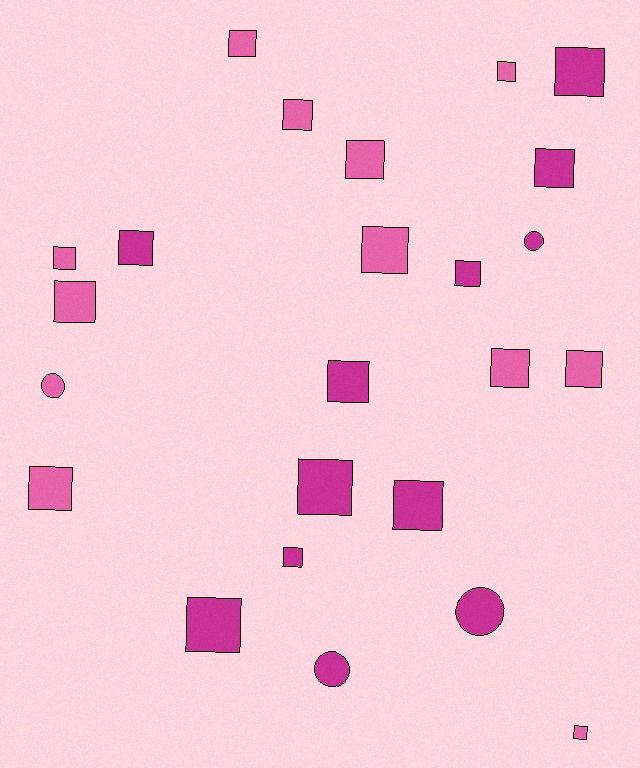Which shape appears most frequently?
Square, with 20 objects.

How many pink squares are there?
There are 11 pink squares.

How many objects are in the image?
There are 24 objects.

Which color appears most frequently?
Pink, with 12 objects.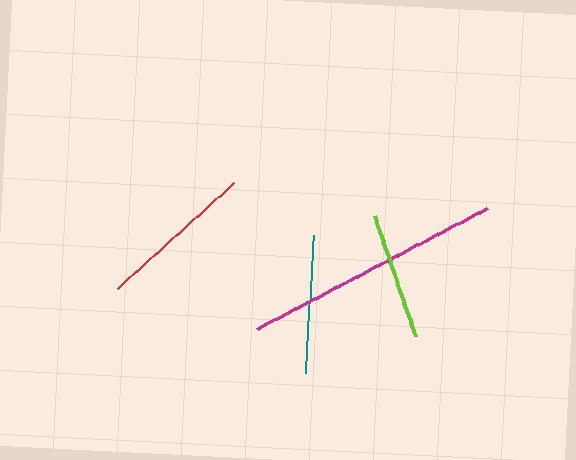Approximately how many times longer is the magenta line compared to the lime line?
The magenta line is approximately 2.0 times the length of the lime line.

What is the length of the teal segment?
The teal segment is approximately 138 pixels long.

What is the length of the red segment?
The red segment is approximately 157 pixels long.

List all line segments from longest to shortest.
From longest to shortest: magenta, red, teal, lime.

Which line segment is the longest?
The magenta line is the longest at approximately 260 pixels.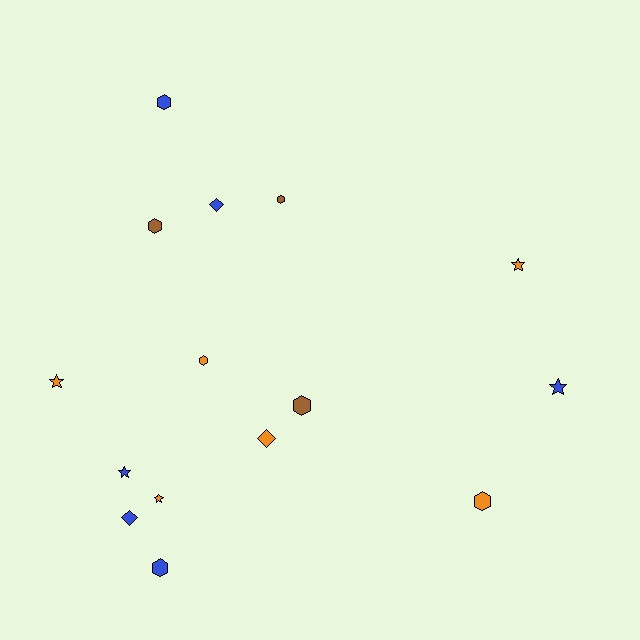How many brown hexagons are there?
There are 3 brown hexagons.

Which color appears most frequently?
Orange, with 6 objects.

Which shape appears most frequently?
Hexagon, with 7 objects.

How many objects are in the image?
There are 15 objects.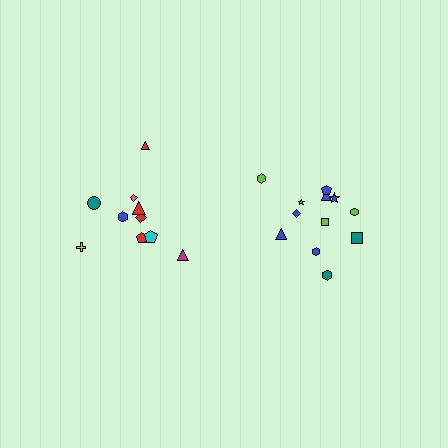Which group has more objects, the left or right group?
The right group.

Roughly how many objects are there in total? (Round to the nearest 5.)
Roughly 20 objects in total.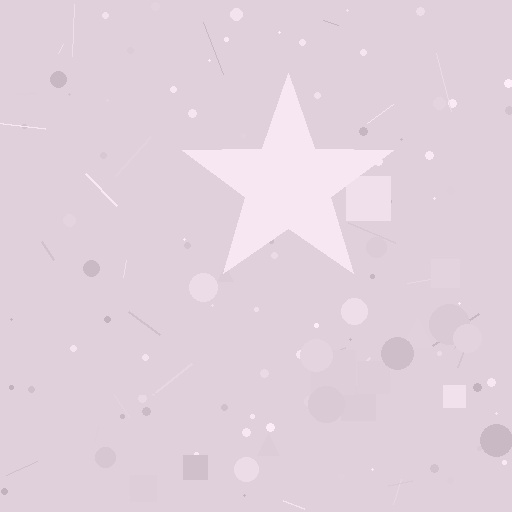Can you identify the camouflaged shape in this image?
The camouflaged shape is a star.